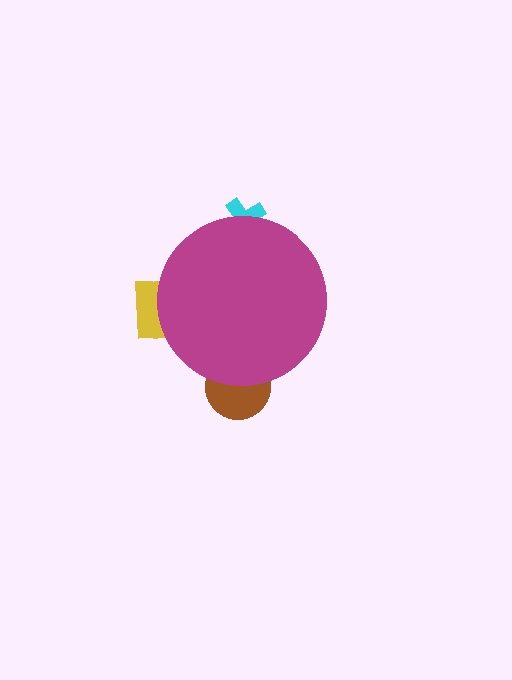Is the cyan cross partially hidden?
Yes, the cyan cross is partially hidden behind the magenta circle.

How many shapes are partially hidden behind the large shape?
3 shapes are partially hidden.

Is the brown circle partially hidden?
Yes, the brown circle is partially hidden behind the magenta circle.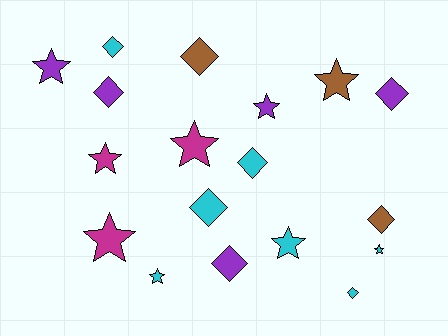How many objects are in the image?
There are 18 objects.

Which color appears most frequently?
Cyan, with 7 objects.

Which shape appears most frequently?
Star, with 9 objects.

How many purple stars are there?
There are 2 purple stars.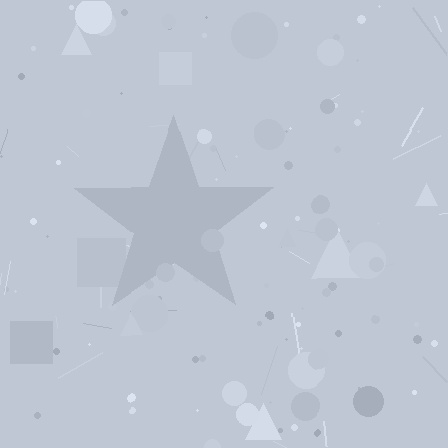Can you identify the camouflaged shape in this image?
The camouflaged shape is a star.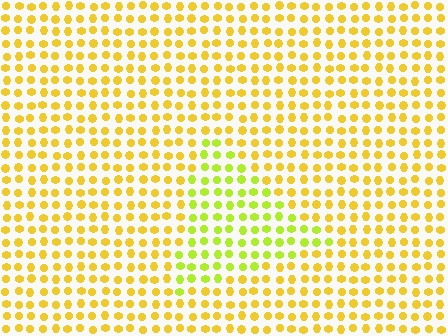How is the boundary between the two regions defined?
The boundary is defined purely by a slight shift in hue (about 31 degrees). Spacing, size, and orientation are identical on both sides.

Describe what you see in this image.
The image is filled with small yellow elements in a uniform arrangement. A triangle-shaped region is visible where the elements are tinted to a slightly different hue, forming a subtle color boundary.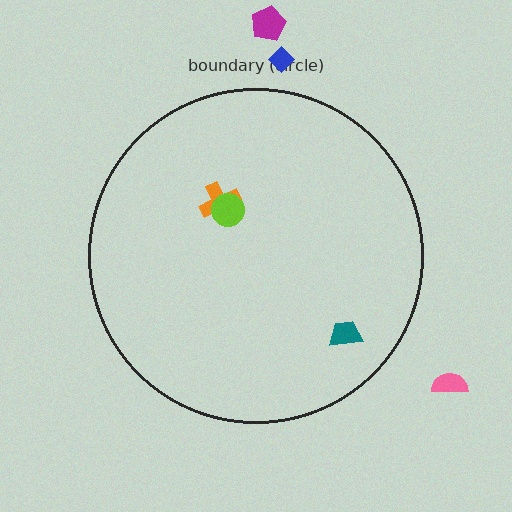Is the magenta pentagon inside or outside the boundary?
Outside.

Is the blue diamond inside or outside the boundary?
Outside.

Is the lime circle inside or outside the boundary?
Inside.